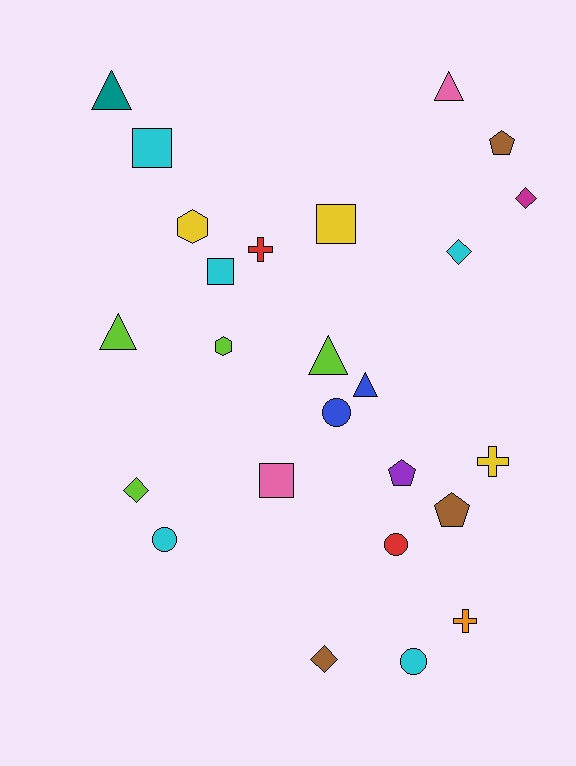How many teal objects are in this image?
There is 1 teal object.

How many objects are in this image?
There are 25 objects.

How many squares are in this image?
There are 4 squares.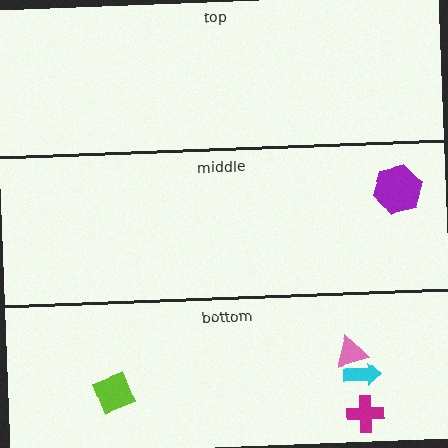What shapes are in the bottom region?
The lime square, the pink triangle, the magenta cross, the cyan arrow.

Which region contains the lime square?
The bottom region.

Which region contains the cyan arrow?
The bottom region.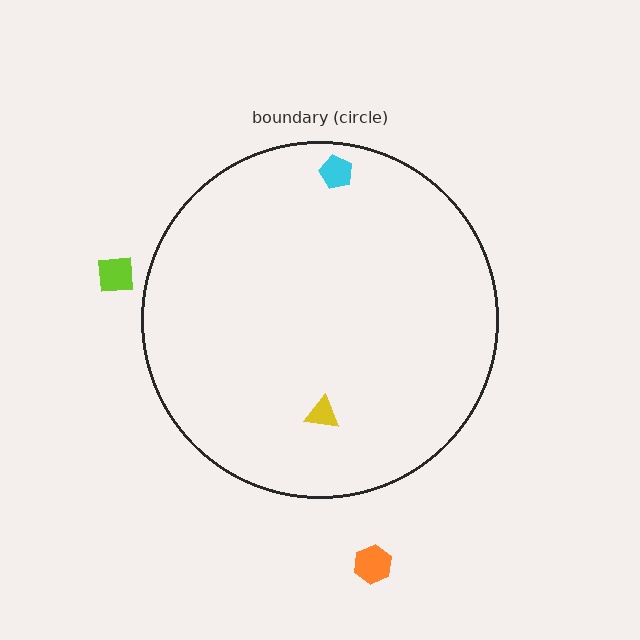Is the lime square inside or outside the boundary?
Outside.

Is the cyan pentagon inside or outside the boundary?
Inside.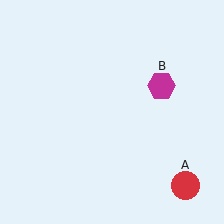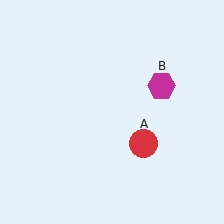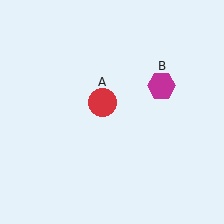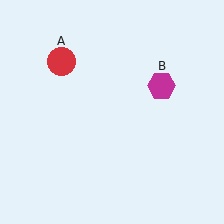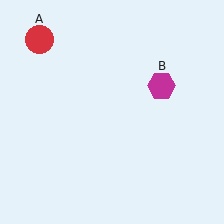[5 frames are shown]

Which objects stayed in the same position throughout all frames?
Magenta hexagon (object B) remained stationary.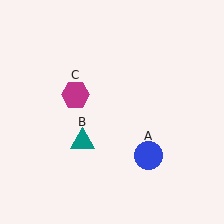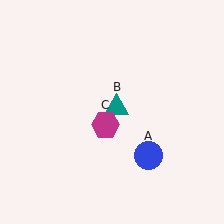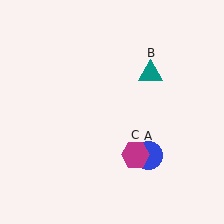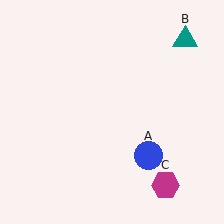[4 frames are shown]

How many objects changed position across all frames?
2 objects changed position: teal triangle (object B), magenta hexagon (object C).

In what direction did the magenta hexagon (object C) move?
The magenta hexagon (object C) moved down and to the right.